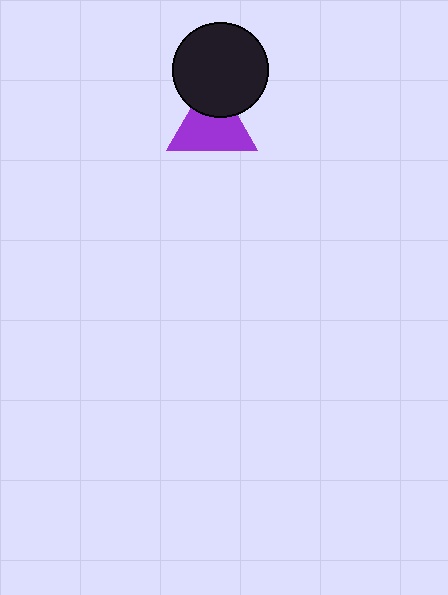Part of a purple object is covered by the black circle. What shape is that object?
It is a triangle.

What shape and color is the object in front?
The object in front is a black circle.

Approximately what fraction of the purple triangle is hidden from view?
Roughly 30% of the purple triangle is hidden behind the black circle.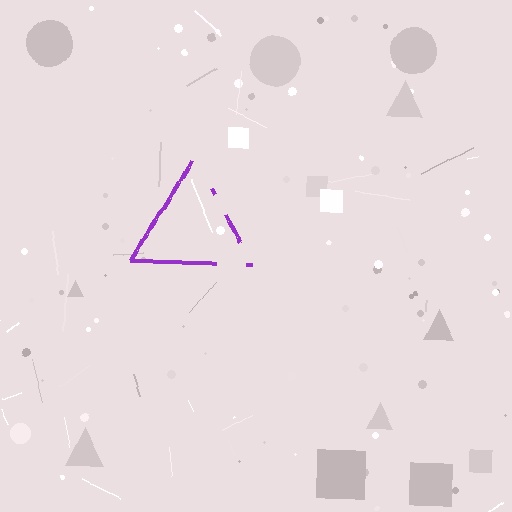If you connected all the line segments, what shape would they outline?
They would outline a triangle.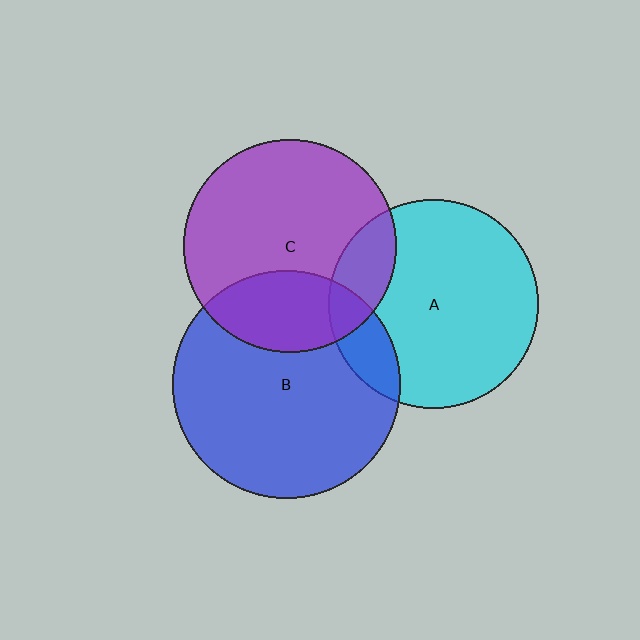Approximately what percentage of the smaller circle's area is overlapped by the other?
Approximately 30%.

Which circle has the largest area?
Circle B (blue).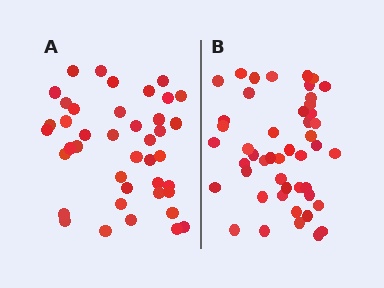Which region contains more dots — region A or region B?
Region B (the right region) has more dots.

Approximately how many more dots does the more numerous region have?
Region B has about 6 more dots than region A.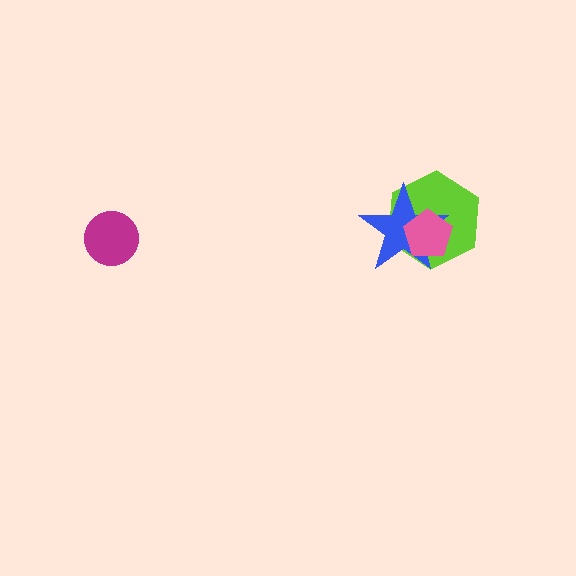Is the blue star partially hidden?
Yes, it is partially covered by another shape.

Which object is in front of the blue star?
The pink pentagon is in front of the blue star.